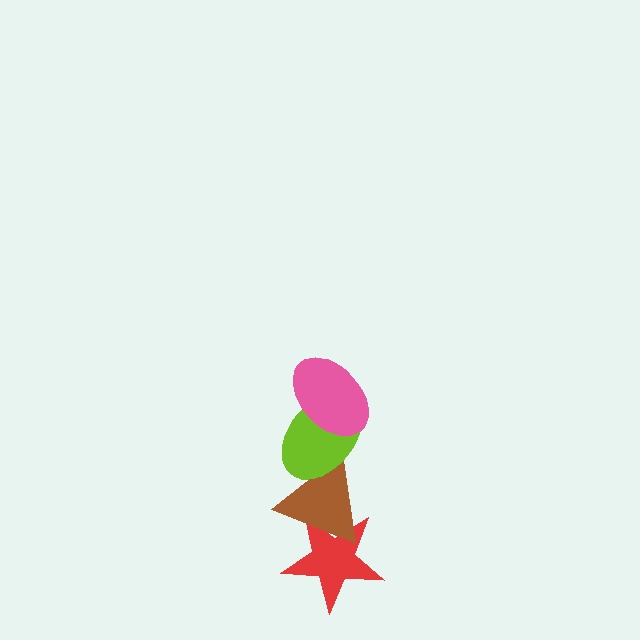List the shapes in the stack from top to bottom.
From top to bottom: the pink ellipse, the lime ellipse, the brown triangle, the red star.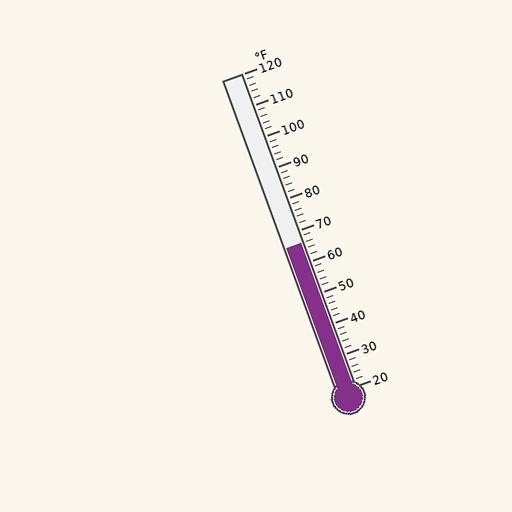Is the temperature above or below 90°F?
The temperature is below 90°F.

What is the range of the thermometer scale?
The thermometer scale ranges from 20°F to 120°F.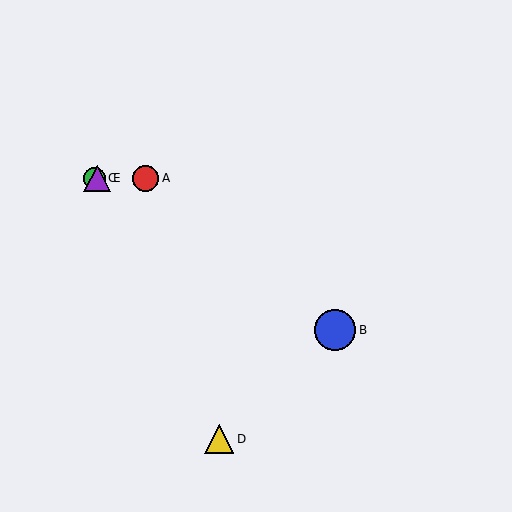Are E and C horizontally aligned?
Yes, both are at y≈178.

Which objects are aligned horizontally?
Objects A, C, E are aligned horizontally.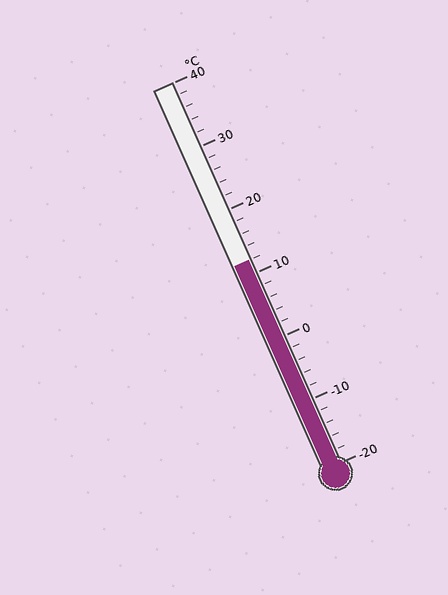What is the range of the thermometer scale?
The thermometer scale ranges from -20°C to 40°C.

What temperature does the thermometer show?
The thermometer shows approximately 12°C.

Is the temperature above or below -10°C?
The temperature is above -10°C.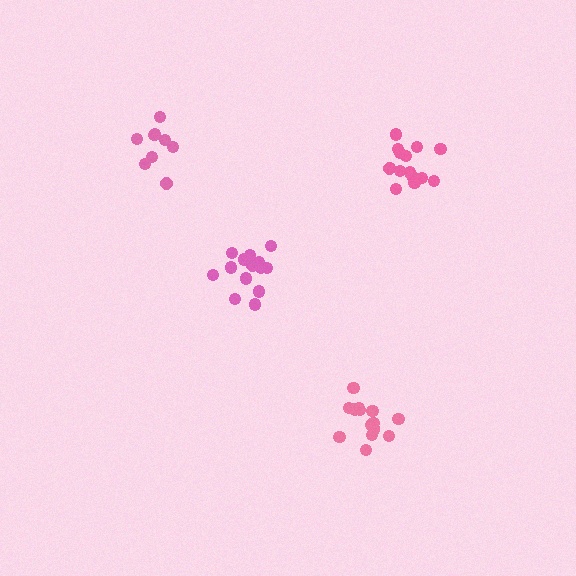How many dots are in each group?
Group 1: 15 dots, Group 2: 15 dots, Group 3: 15 dots, Group 4: 9 dots (54 total).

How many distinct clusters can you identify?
There are 4 distinct clusters.